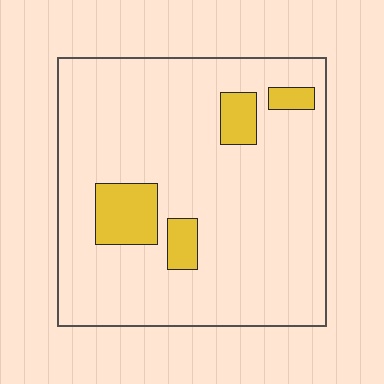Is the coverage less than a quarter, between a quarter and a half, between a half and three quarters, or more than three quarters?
Less than a quarter.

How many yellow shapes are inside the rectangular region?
4.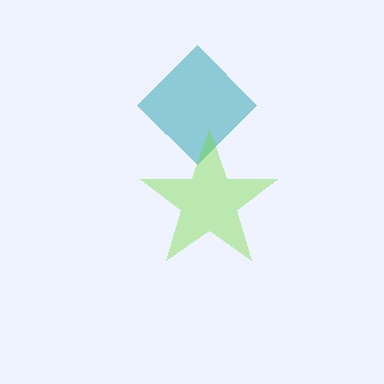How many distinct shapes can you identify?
There are 2 distinct shapes: a teal diamond, a lime star.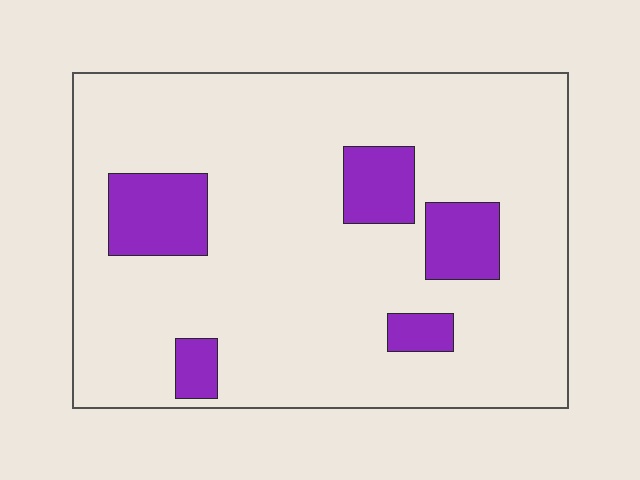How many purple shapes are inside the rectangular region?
5.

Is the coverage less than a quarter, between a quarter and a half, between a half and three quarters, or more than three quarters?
Less than a quarter.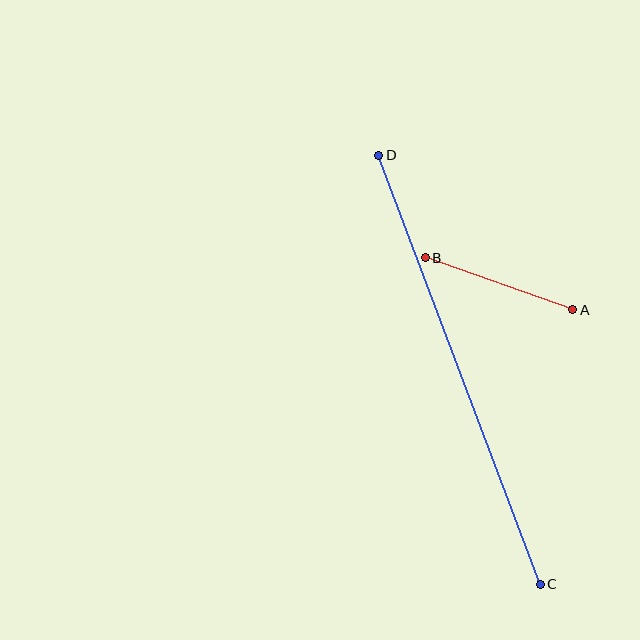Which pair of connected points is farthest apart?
Points C and D are farthest apart.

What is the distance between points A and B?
The distance is approximately 157 pixels.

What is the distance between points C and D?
The distance is approximately 458 pixels.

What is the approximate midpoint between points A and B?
The midpoint is at approximately (499, 284) pixels.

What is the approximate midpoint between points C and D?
The midpoint is at approximately (460, 370) pixels.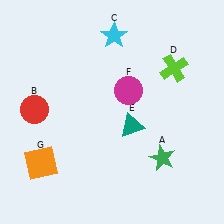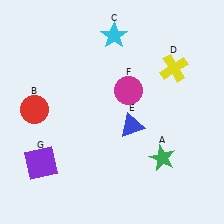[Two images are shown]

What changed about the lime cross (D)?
In Image 1, D is lime. In Image 2, it changed to yellow.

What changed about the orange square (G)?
In Image 1, G is orange. In Image 2, it changed to purple.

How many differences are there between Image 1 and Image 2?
There are 3 differences between the two images.